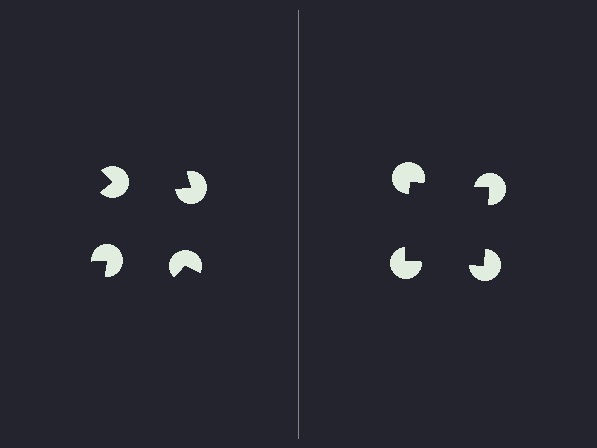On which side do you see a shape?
An illusory square appears on the right side. On the left side the wedge cuts are rotated, so no coherent shape forms.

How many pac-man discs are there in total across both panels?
8 — 4 on each side.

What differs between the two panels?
The pac-man discs are positioned identically on both sides; only the wedge orientations differ. On the right they align to a square; on the left they are misaligned.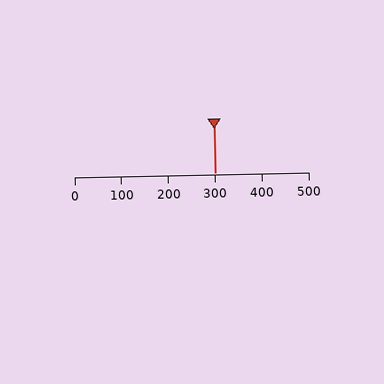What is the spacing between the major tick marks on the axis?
The major ticks are spaced 100 apart.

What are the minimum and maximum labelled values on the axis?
The axis runs from 0 to 500.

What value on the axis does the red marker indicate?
The marker indicates approximately 300.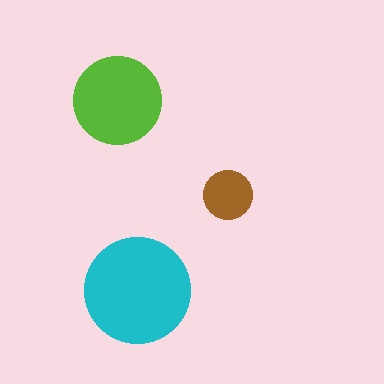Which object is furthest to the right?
The brown circle is rightmost.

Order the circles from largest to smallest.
the cyan one, the lime one, the brown one.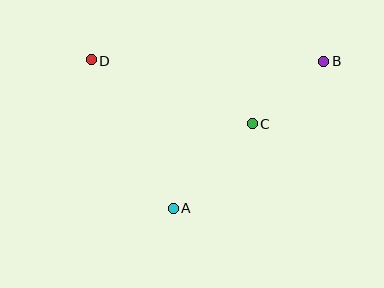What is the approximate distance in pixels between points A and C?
The distance between A and C is approximately 116 pixels.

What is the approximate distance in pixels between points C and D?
The distance between C and D is approximately 173 pixels.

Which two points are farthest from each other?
Points B and D are farthest from each other.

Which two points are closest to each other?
Points B and C are closest to each other.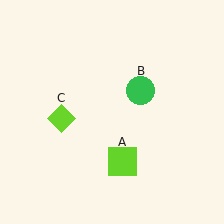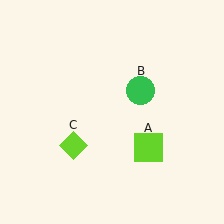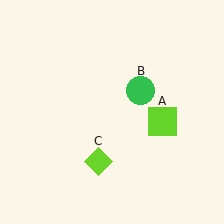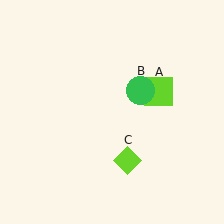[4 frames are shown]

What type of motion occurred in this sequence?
The lime square (object A), lime diamond (object C) rotated counterclockwise around the center of the scene.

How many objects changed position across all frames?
2 objects changed position: lime square (object A), lime diamond (object C).